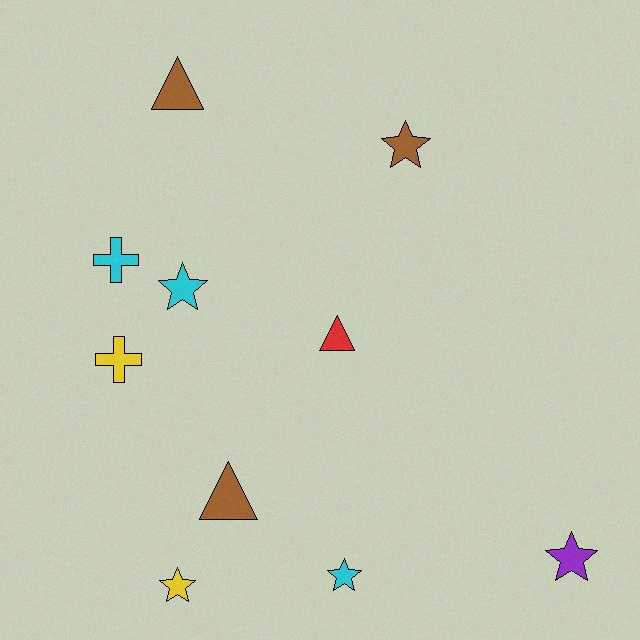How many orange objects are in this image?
There are no orange objects.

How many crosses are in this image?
There are 2 crosses.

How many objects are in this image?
There are 10 objects.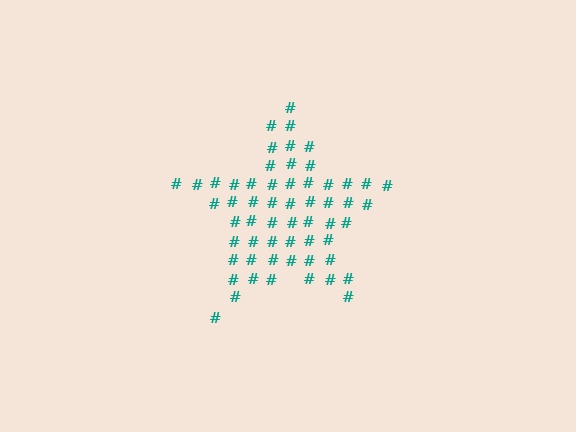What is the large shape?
The large shape is a star.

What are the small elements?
The small elements are hash symbols.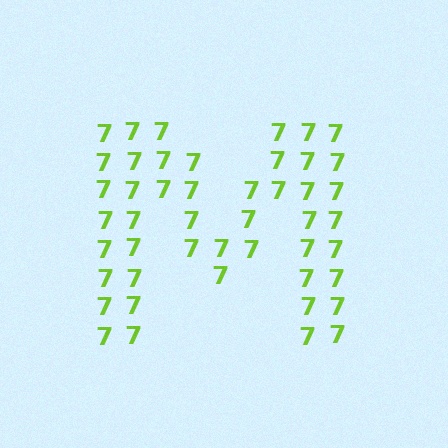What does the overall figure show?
The overall figure shows the letter M.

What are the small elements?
The small elements are digit 7's.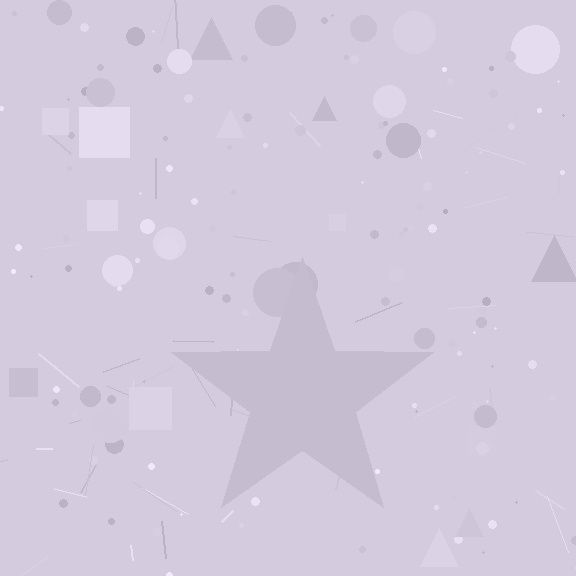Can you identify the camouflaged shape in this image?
The camouflaged shape is a star.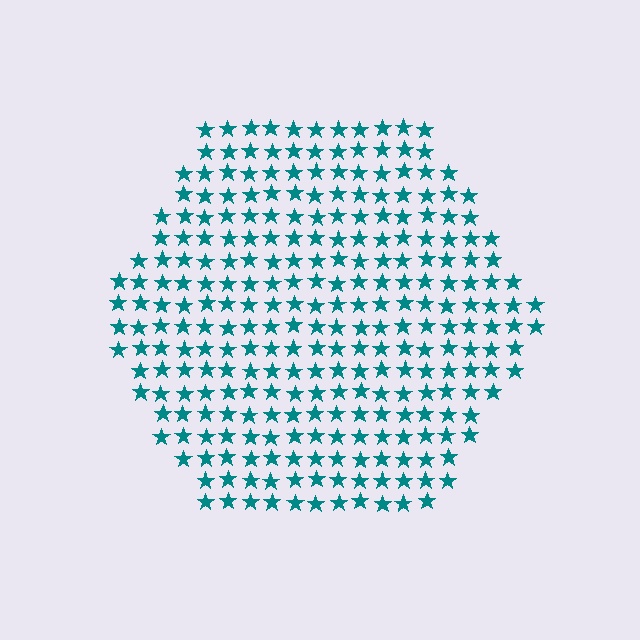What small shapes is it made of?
It is made of small stars.